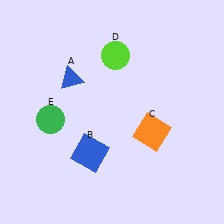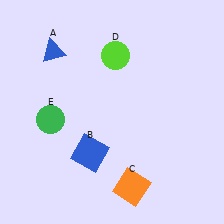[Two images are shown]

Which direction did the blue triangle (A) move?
The blue triangle (A) moved up.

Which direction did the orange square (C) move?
The orange square (C) moved down.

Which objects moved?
The objects that moved are: the blue triangle (A), the orange square (C).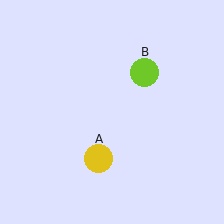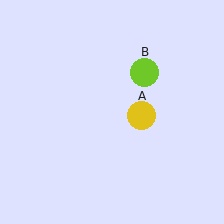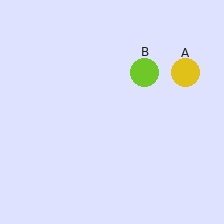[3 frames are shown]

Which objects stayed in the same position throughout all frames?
Lime circle (object B) remained stationary.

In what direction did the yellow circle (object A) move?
The yellow circle (object A) moved up and to the right.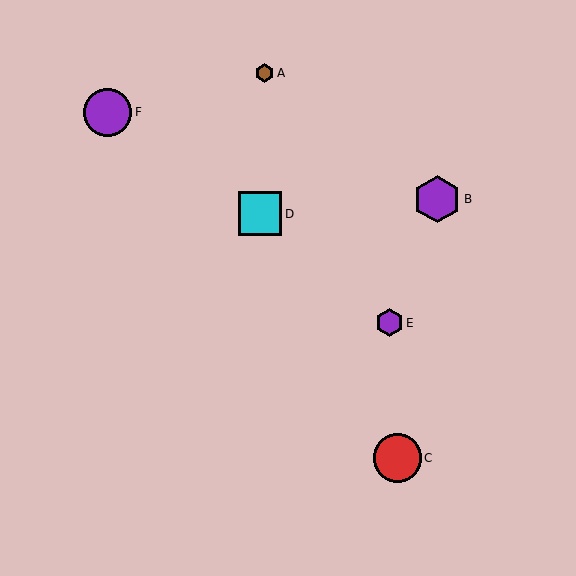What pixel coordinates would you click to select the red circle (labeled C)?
Click at (397, 458) to select the red circle C.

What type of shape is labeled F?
Shape F is a purple circle.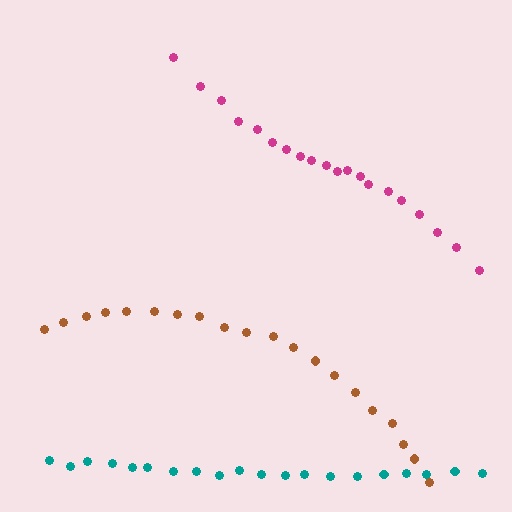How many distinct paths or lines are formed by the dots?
There are 3 distinct paths.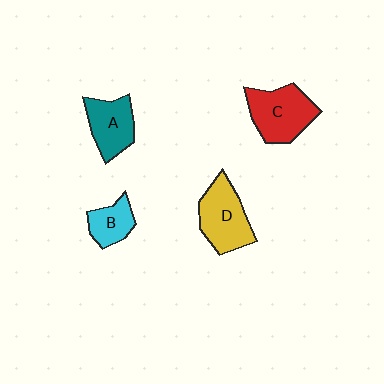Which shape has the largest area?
Shape C (red).